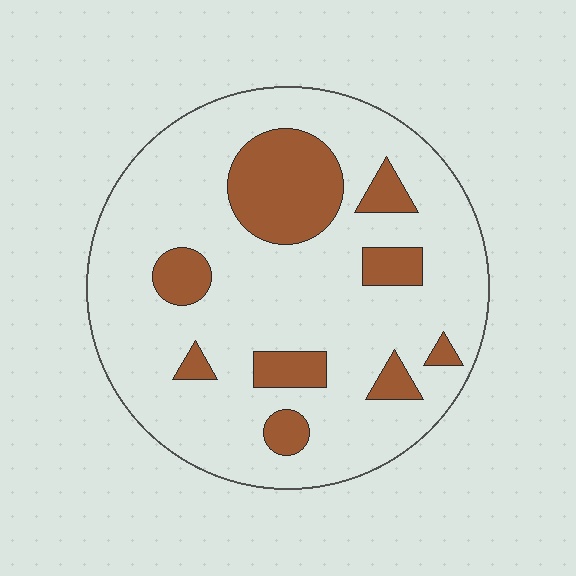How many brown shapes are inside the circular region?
9.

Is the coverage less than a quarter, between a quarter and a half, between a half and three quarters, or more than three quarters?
Less than a quarter.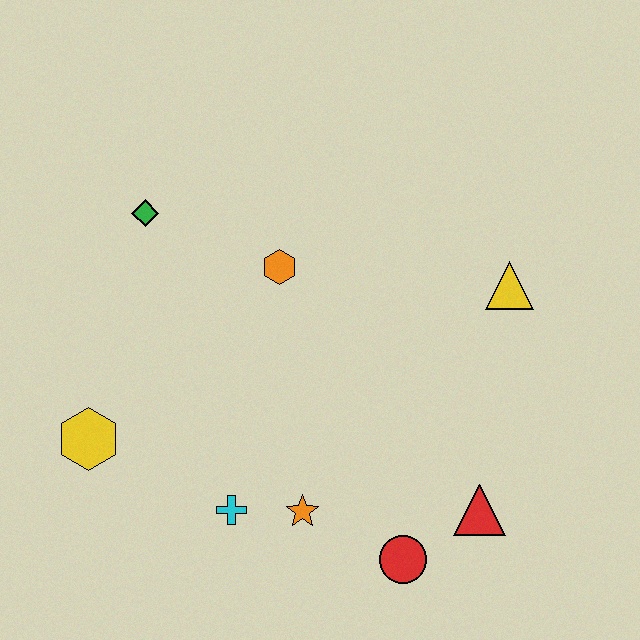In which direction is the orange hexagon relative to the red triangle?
The orange hexagon is above the red triangle.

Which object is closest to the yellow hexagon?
The cyan cross is closest to the yellow hexagon.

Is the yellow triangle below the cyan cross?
No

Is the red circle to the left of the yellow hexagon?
No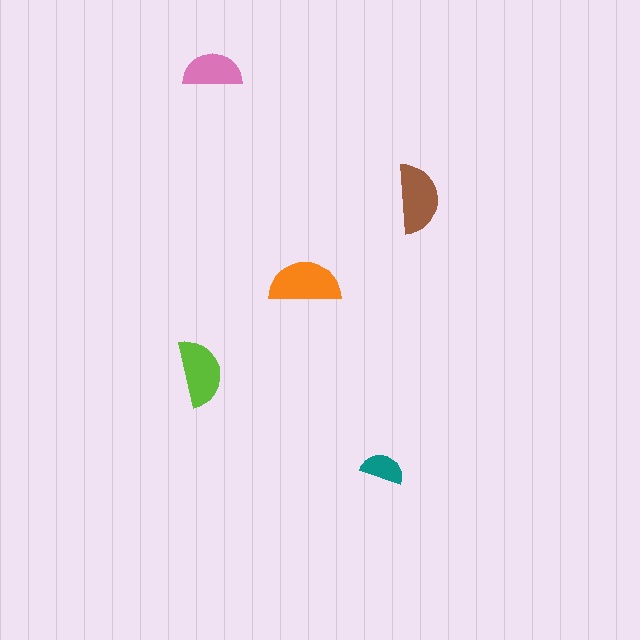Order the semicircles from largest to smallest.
the orange one, the brown one, the lime one, the pink one, the teal one.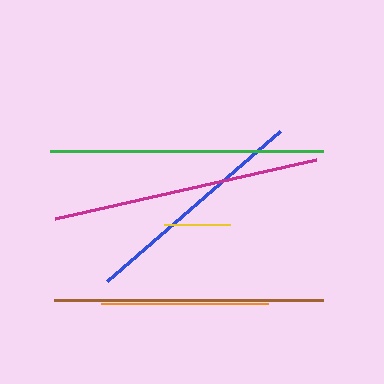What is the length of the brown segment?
The brown segment is approximately 268 pixels long.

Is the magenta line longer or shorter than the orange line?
The magenta line is longer than the orange line.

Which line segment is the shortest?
The yellow line is the shortest at approximately 66 pixels.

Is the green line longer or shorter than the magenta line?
The green line is longer than the magenta line.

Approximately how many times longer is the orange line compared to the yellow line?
The orange line is approximately 2.5 times the length of the yellow line.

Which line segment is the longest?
The green line is the longest at approximately 272 pixels.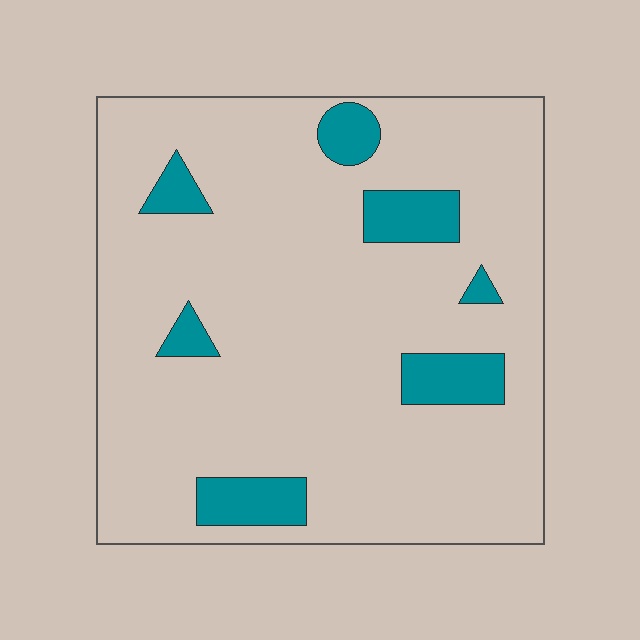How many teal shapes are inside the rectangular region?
7.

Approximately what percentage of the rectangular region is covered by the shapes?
Approximately 10%.